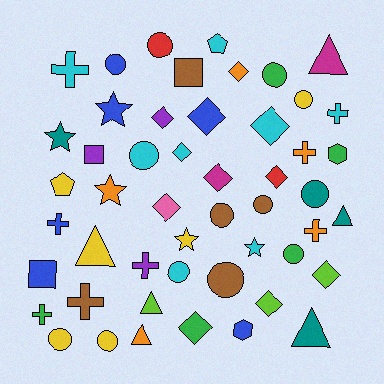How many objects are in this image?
There are 50 objects.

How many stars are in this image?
There are 5 stars.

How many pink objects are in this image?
There is 1 pink object.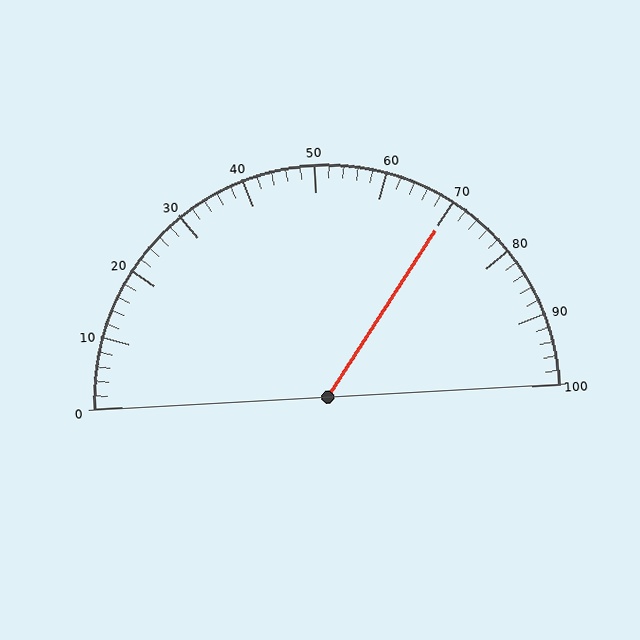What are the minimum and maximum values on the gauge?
The gauge ranges from 0 to 100.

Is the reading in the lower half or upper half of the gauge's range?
The reading is in the upper half of the range (0 to 100).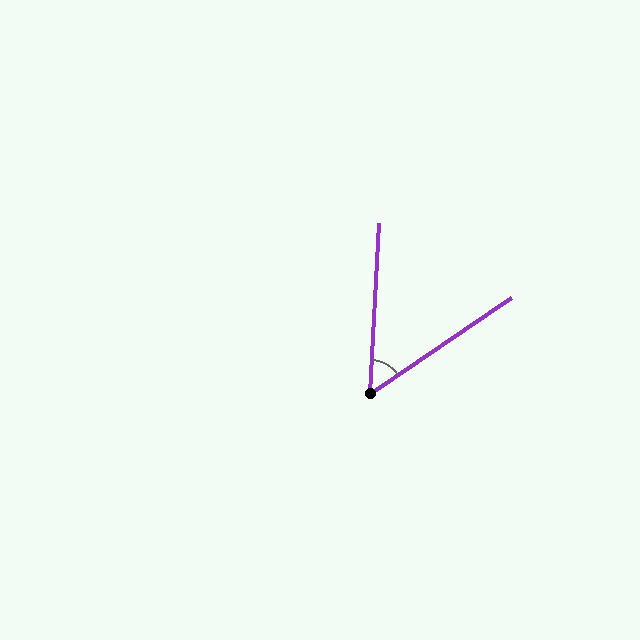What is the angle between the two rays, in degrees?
Approximately 53 degrees.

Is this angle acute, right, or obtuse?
It is acute.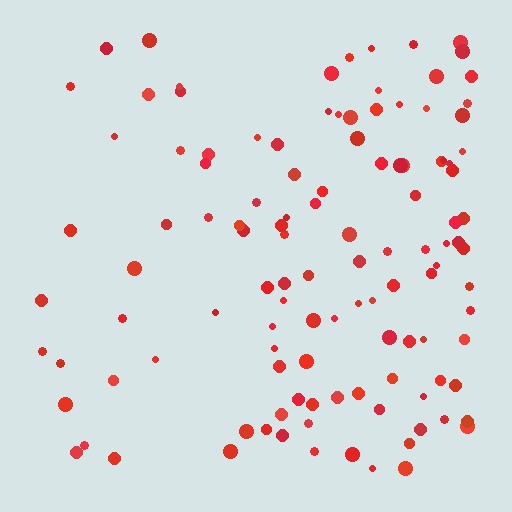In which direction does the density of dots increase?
From left to right, with the right side densest.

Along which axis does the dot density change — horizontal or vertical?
Horizontal.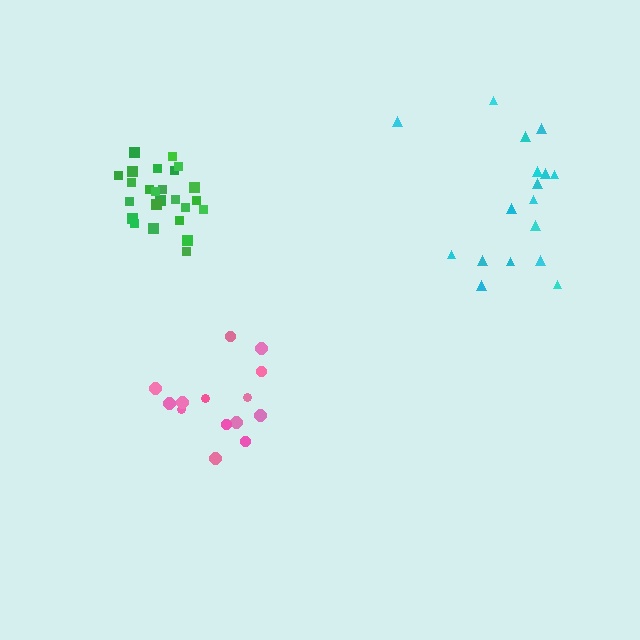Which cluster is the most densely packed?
Green.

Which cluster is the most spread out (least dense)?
Cyan.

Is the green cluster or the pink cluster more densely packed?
Green.